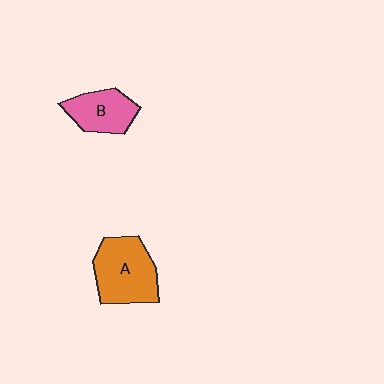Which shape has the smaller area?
Shape B (pink).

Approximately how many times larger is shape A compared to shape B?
Approximately 1.5 times.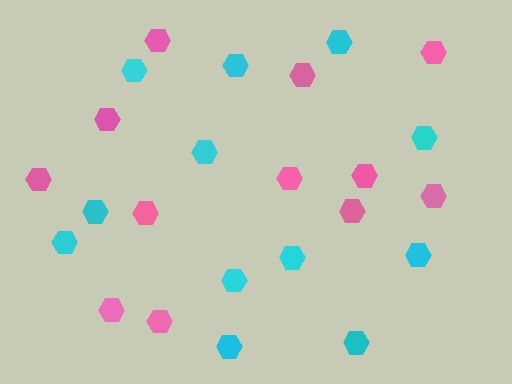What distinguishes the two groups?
There are 2 groups: one group of pink hexagons (12) and one group of cyan hexagons (12).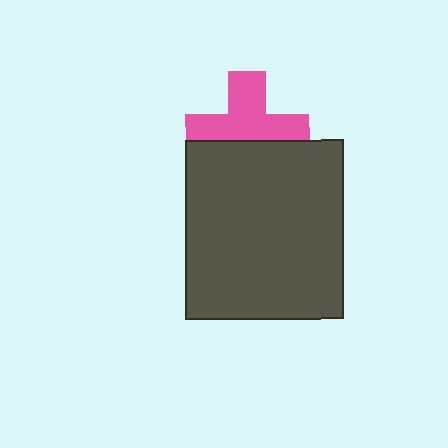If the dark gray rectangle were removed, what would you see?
You would see the complete pink cross.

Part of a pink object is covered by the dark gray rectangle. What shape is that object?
It is a cross.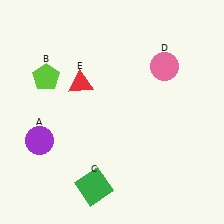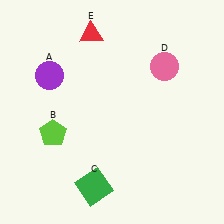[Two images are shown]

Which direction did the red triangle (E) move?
The red triangle (E) moved up.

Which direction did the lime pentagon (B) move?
The lime pentagon (B) moved down.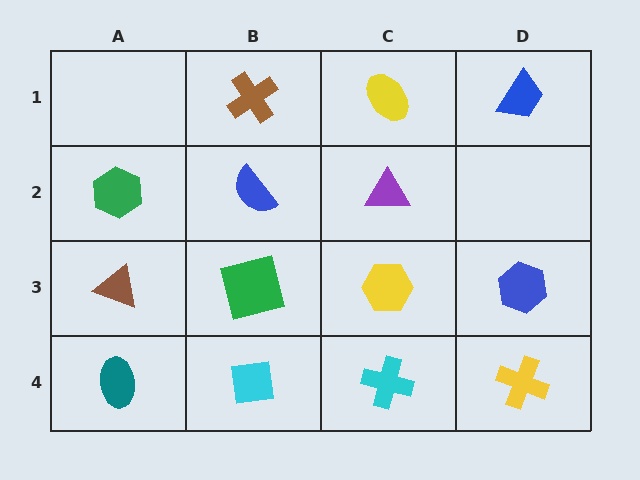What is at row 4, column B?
A cyan square.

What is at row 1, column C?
A yellow ellipse.